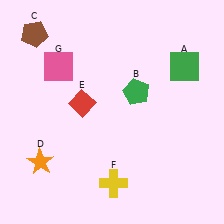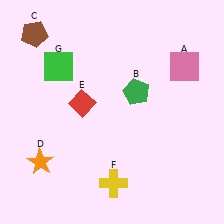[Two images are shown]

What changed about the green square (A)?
In Image 1, A is green. In Image 2, it changed to pink.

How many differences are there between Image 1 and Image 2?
There are 2 differences between the two images.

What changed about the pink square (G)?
In Image 1, G is pink. In Image 2, it changed to green.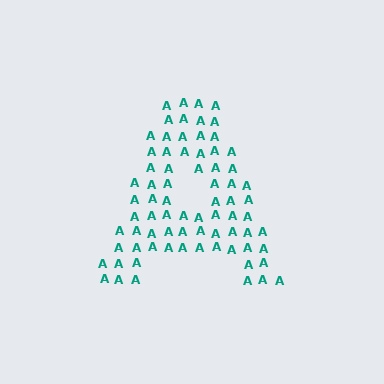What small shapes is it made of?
It is made of small letter A's.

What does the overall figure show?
The overall figure shows the letter A.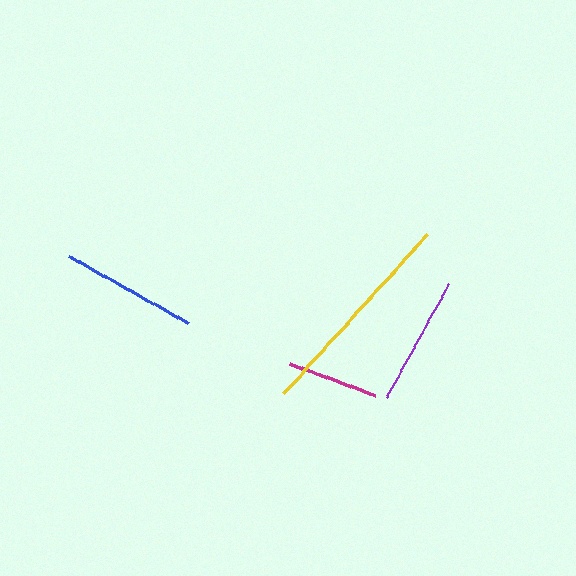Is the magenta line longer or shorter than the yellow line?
The yellow line is longer than the magenta line.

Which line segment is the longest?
The yellow line is the longest at approximately 214 pixels.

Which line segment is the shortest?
The magenta line is the shortest at approximately 92 pixels.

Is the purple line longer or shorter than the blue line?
The blue line is longer than the purple line.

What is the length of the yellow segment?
The yellow segment is approximately 214 pixels long.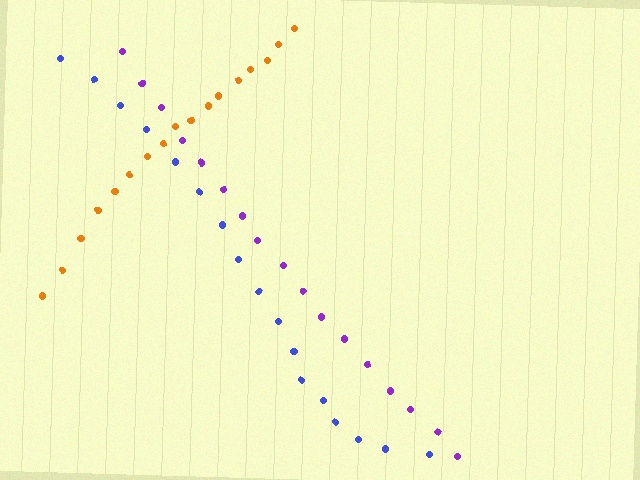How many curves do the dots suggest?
There are 3 distinct paths.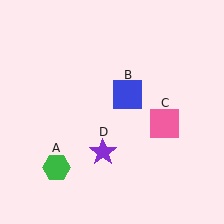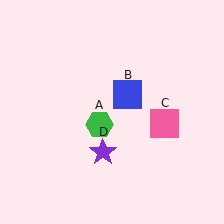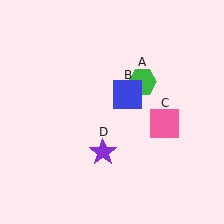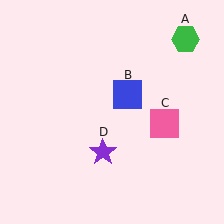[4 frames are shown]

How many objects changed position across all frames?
1 object changed position: green hexagon (object A).